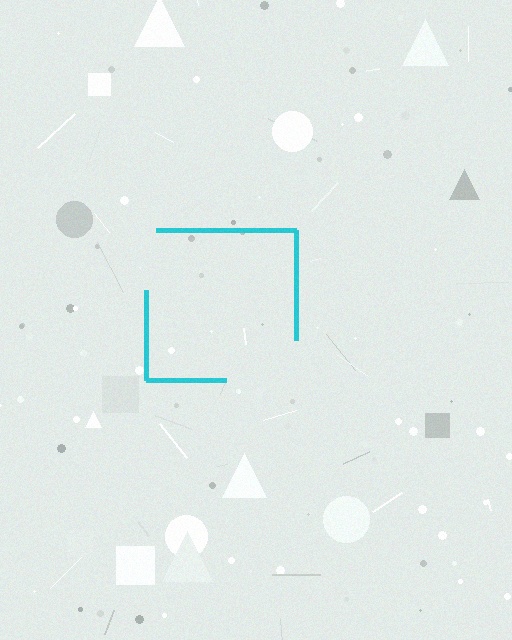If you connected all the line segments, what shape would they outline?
They would outline a square.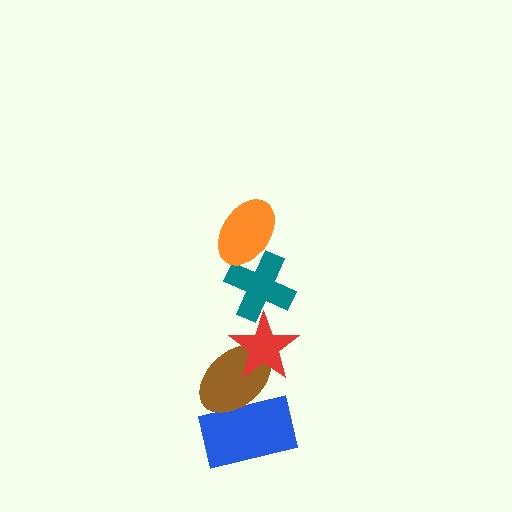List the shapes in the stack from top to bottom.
From top to bottom: the orange ellipse, the teal cross, the red star, the brown ellipse, the blue rectangle.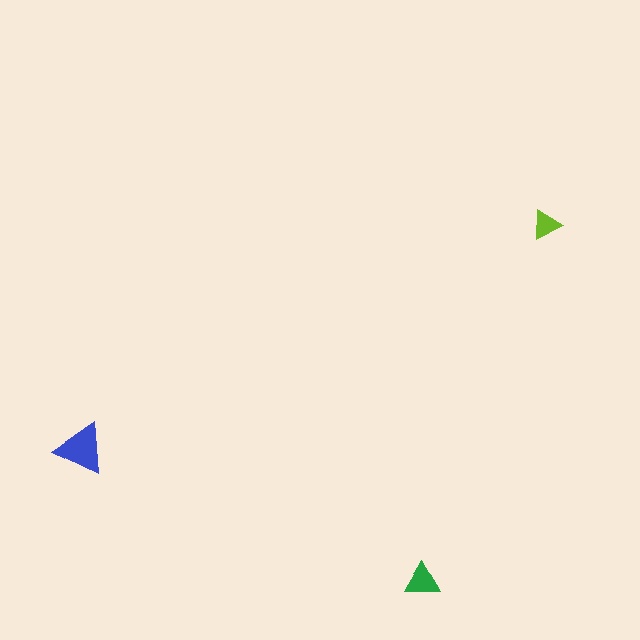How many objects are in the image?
There are 3 objects in the image.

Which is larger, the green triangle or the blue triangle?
The blue one.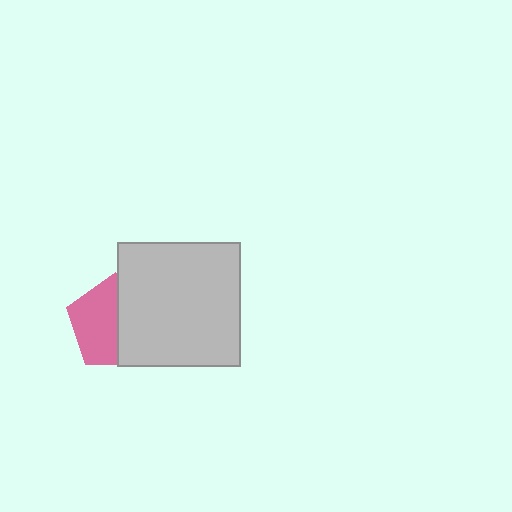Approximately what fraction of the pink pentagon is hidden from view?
Roughly 47% of the pink pentagon is hidden behind the light gray square.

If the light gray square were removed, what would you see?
You would see the complete pink pentagon.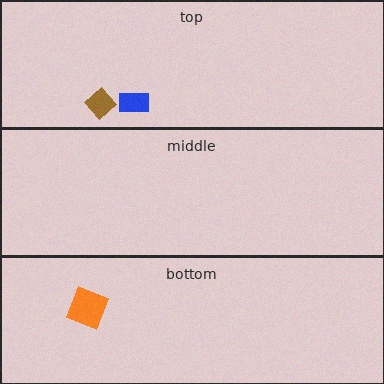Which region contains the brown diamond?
The top region.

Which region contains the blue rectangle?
The top region.